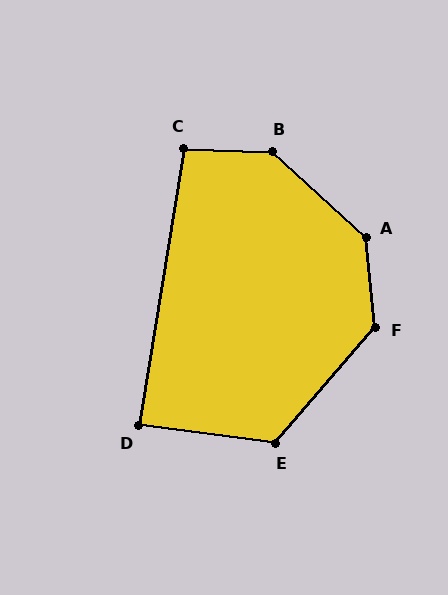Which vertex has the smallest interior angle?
D, at approximately 88 degrees.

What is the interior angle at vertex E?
Approximately 124 degrees (obtuse).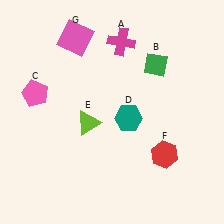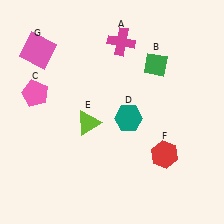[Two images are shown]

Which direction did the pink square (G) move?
The pink square (G) moved left.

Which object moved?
The pink square (G) moved left.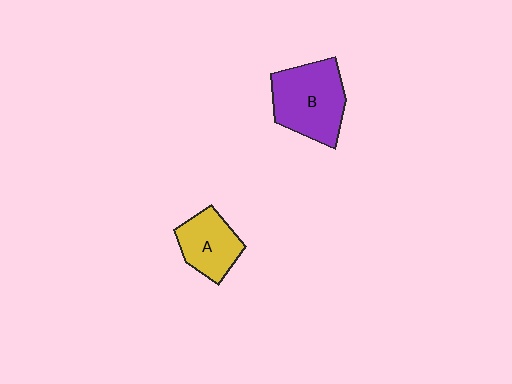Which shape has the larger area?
Shape B (purple).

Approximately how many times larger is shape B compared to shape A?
Approximately 1.5 times.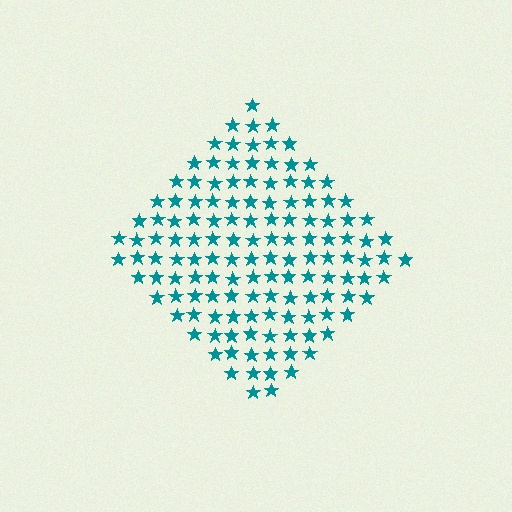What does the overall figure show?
The overall figure shows a diamond.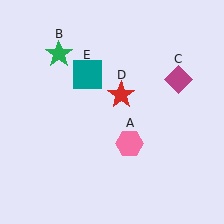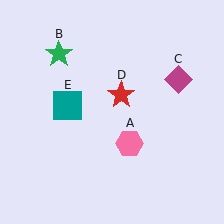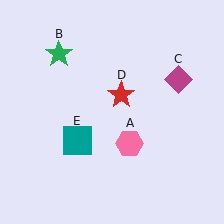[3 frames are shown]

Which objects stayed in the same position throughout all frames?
Pink hexagon (object A) and green star (object B) and magenta diamond (object C) and red star (object D) remained stationary.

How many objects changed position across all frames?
1 object changed position: teal square (object E).